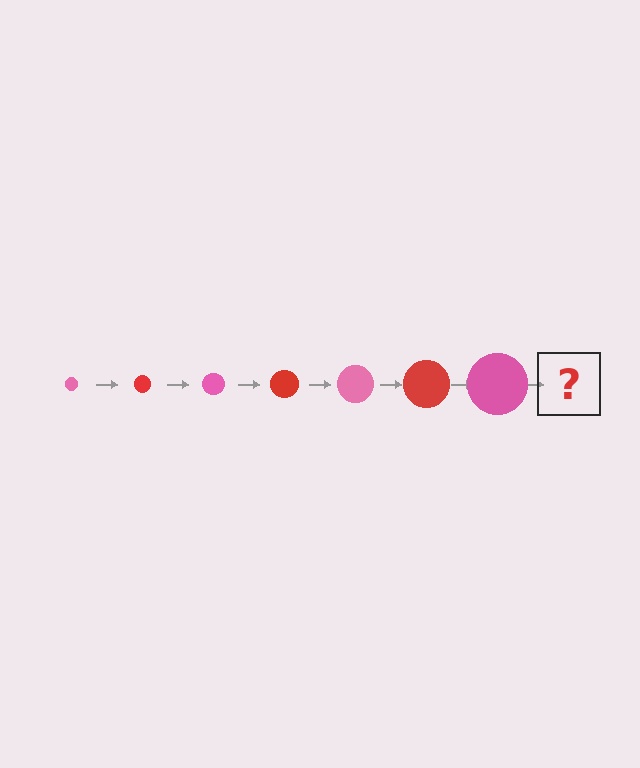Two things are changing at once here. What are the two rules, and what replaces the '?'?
The two rules are that the circle grows larger each step and the color cycles through pink and red. The '?' should be a red circle, larger than the previous one.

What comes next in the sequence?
The next element should be a red circle, larger than the previous one.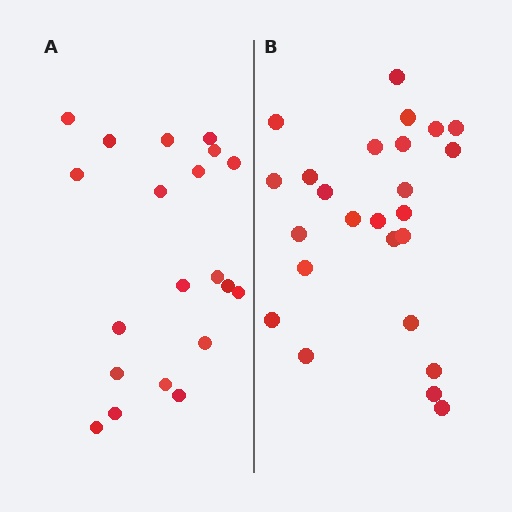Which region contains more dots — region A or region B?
Region B (the right region) has more dots.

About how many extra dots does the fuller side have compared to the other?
Region B has about 5 more dots than region A.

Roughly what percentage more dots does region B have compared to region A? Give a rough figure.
About 25% more.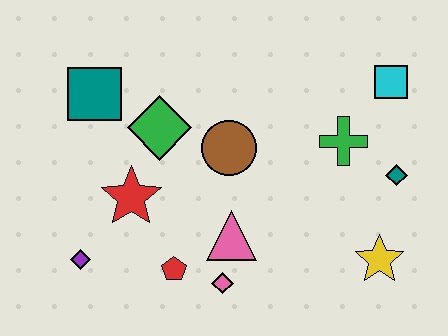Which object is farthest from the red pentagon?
The cyan square is farthest from the red pentagon.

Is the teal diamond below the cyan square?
Yes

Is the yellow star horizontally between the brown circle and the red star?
No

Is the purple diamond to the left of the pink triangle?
Yes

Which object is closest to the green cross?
The teal diamond is closest to the green cross.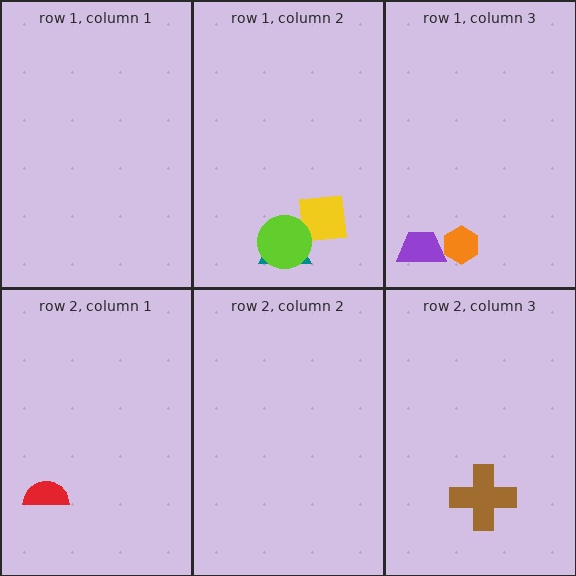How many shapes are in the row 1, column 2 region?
3.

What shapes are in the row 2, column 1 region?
The red semicircle.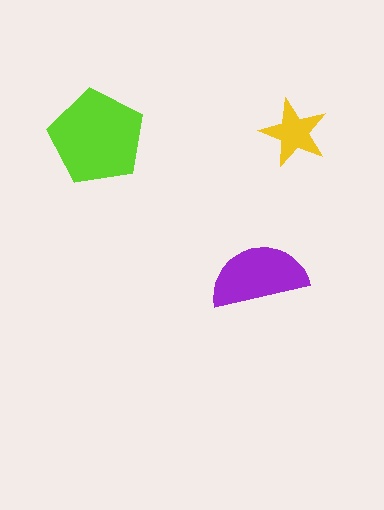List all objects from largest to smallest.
The lime pentagon, the purple semicircle, the yellow star.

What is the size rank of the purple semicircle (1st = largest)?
2nd.